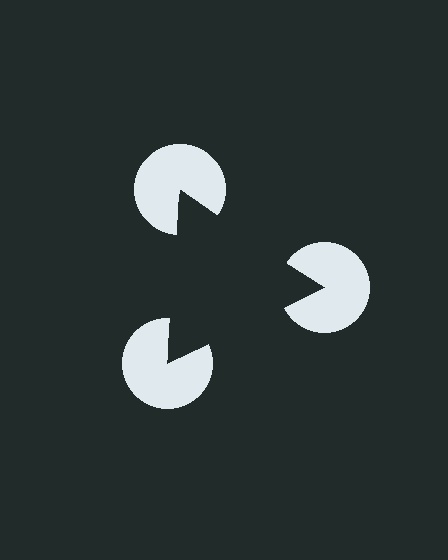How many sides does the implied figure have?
3 sides.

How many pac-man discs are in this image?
There are 3 — one at each vertex of the illusory triangle.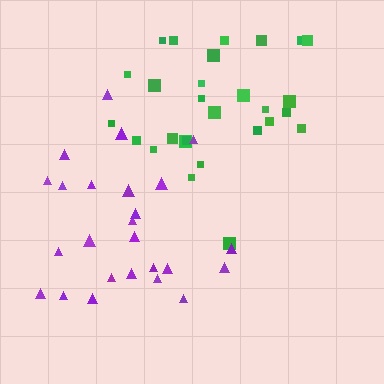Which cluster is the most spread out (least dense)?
Green.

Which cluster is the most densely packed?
Purple.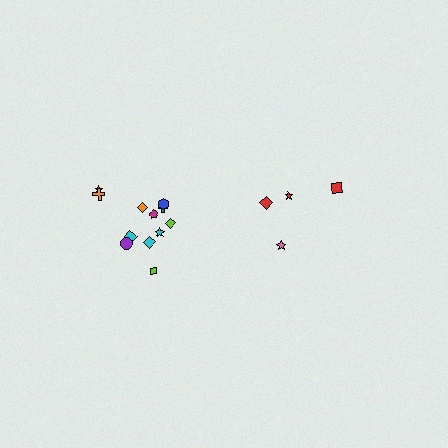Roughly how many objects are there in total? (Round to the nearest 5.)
Roughly 15 objects in total.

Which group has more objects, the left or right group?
The left group.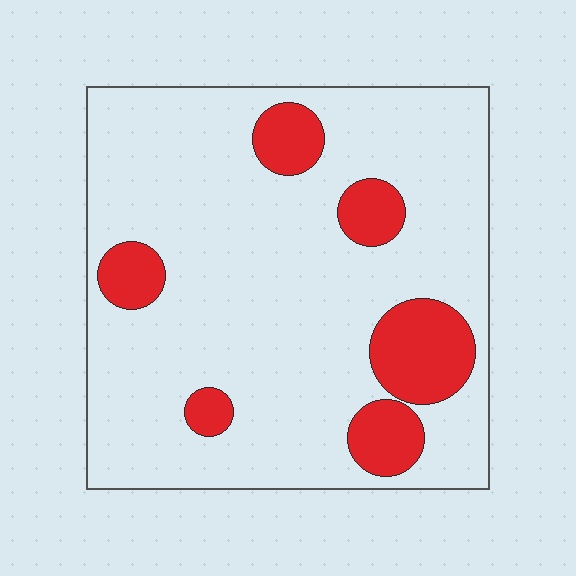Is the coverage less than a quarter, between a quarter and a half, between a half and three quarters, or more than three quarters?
Less than a quarter.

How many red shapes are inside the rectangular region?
6.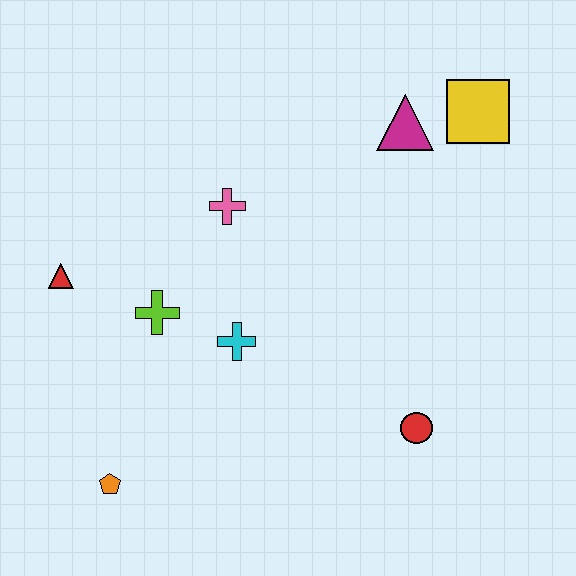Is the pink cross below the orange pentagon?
No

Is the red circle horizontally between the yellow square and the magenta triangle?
Yes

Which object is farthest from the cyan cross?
The yellow square is farthest from the cyan cross.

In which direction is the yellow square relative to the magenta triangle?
The yellow square is to the right of the magenta triangle.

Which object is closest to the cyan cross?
The lime cross is closest to the cyan cross.